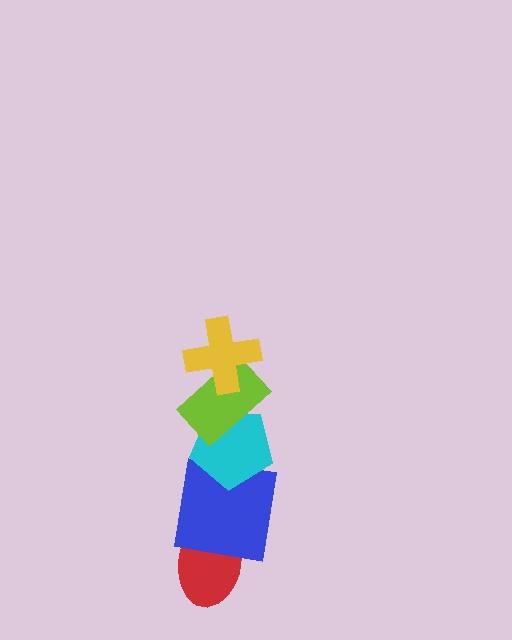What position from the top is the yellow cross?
The yellow cross is 1st from the top.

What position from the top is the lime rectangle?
The lime rectangle is 2nd from the top.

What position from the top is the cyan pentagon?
The cyan pentagon is 3rd from the top.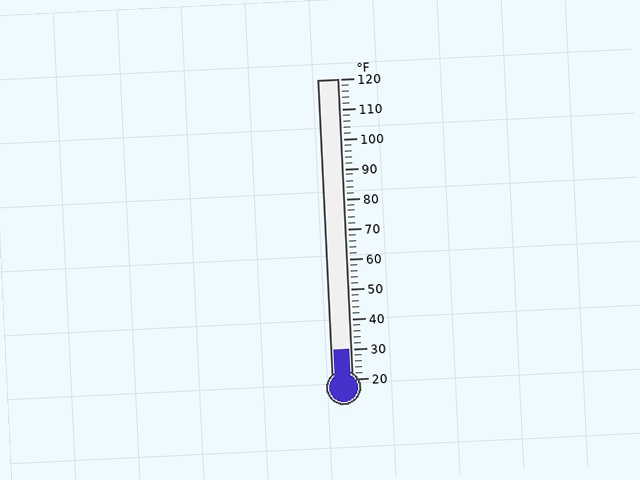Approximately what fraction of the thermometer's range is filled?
The thermometer is filled to approximately 10% of its range.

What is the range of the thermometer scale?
The thermometer scale ranges from 20°F to 120°F.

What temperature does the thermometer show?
The thermometer shows approximately 30°F.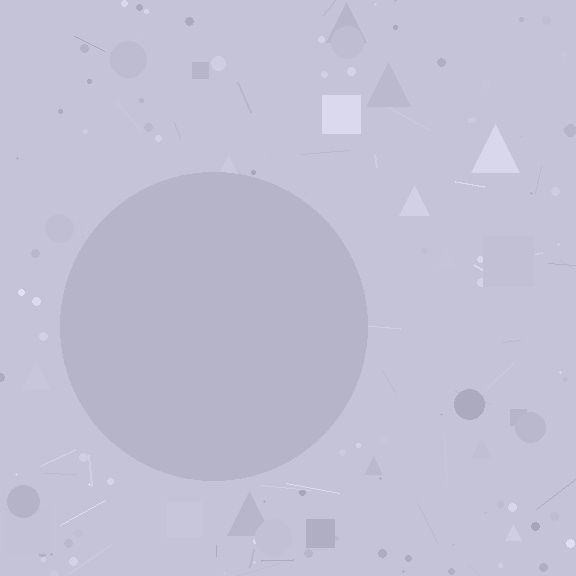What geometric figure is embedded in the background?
A circle is embedded in the background.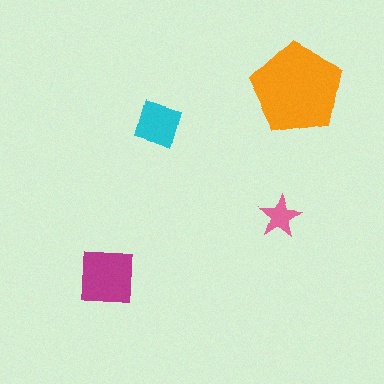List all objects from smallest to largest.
The pink star, the cyan diamond, the magenta square, the orange pentagon.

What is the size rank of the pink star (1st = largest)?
4th.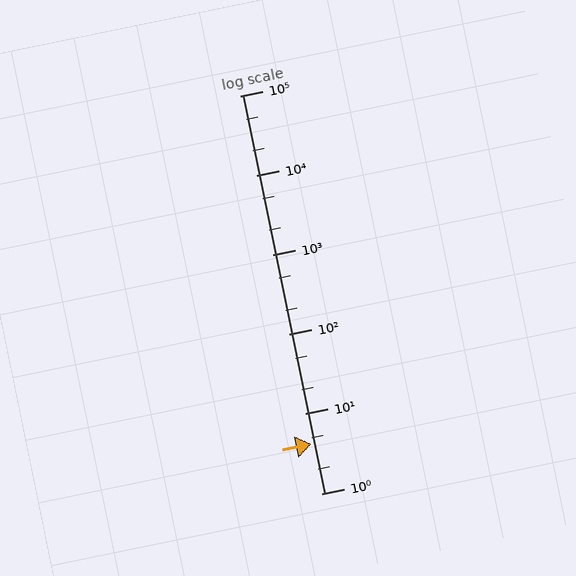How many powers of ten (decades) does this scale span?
The scale spans 5 decades, from 1 to 100000.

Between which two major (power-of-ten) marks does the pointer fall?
The pointer is between 1 and 10.